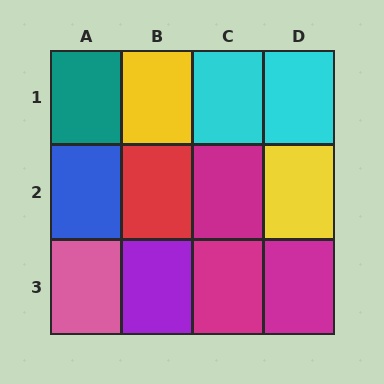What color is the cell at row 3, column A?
Pink.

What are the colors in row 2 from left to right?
Blue, red, magenta, yellow.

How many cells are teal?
1 cell is teal.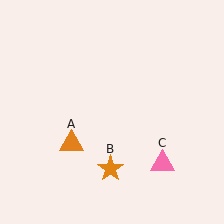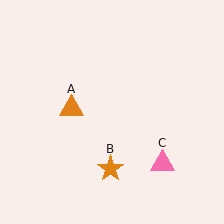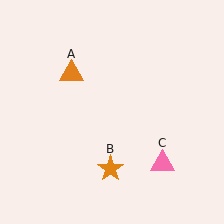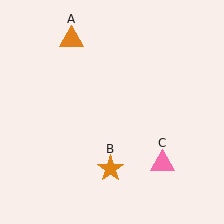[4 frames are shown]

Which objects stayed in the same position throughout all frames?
Orange star (object B) and pink triangle (object C) remained stationary.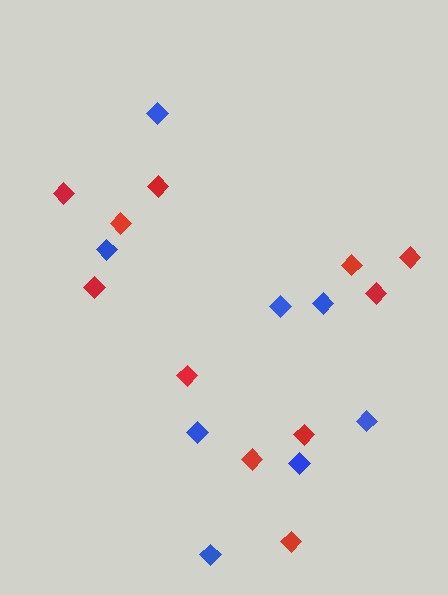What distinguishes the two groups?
There are 2 groups: one group of blue diamonds (8) and one group of red diamonds (11).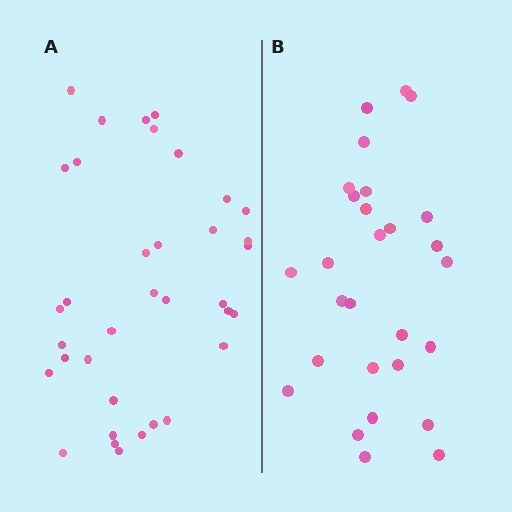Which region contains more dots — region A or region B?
Region A (the left region) has more dots.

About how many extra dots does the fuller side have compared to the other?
Region A has roughly 8 or so more dots than region B.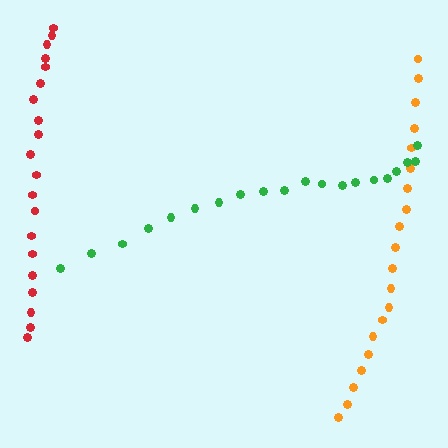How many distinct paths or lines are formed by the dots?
There are 3 distinct paths.